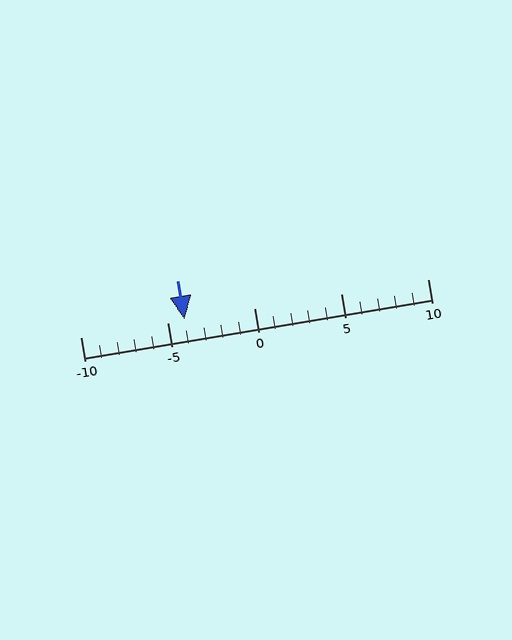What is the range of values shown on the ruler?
The ruler shows values from -10 to 10.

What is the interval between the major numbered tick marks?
The major tick marks are spaced 5 units apart.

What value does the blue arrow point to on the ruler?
The blue arrow points to approximately -4.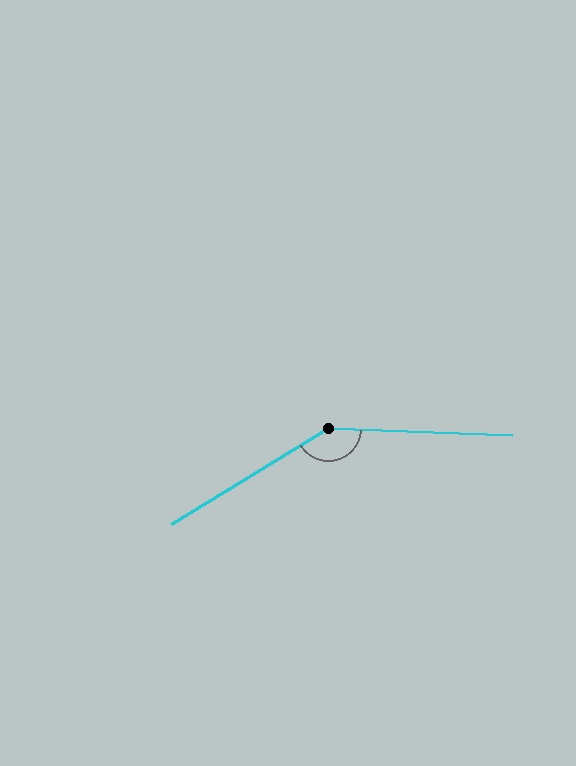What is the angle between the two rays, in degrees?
Approximately 146 degrees.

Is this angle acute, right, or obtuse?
It is obtuse.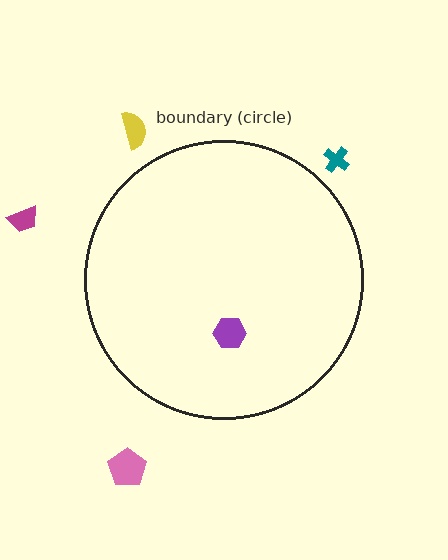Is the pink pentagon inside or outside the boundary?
Outside.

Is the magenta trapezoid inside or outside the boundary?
Outside.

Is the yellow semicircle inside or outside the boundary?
Outside.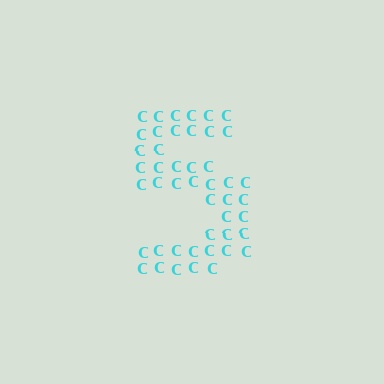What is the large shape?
The large shape is the digit 5.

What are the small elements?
The small elements are letter C's.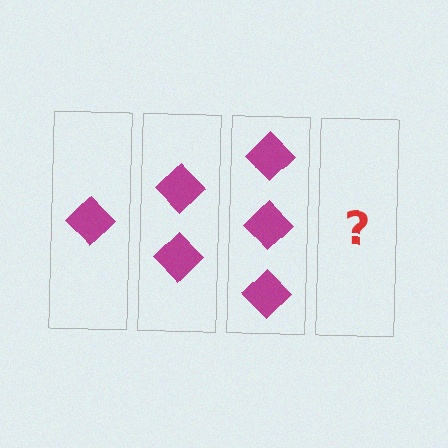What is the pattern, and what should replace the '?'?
The pattern is that each step adds one more diamond. The '?' should be 4 diamonds.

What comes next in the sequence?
The next element should be 4 diamonds.